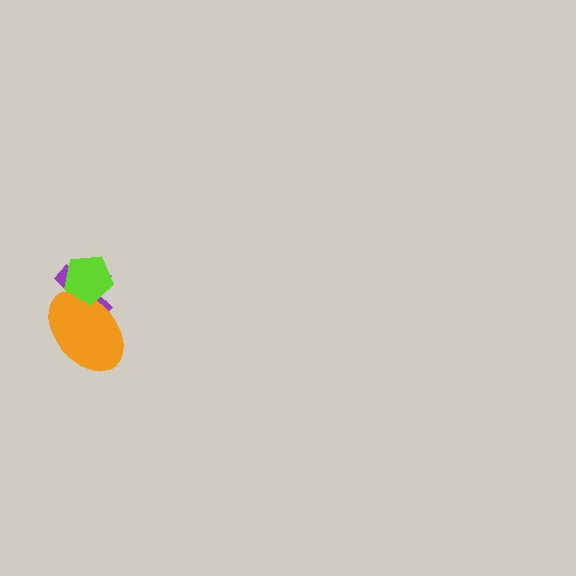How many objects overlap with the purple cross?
2 objects overlap with the purple cross.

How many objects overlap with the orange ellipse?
2 objects overlap with the orange ellipse.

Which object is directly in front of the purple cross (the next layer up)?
The orange ellipse is directly in front of the purple cross.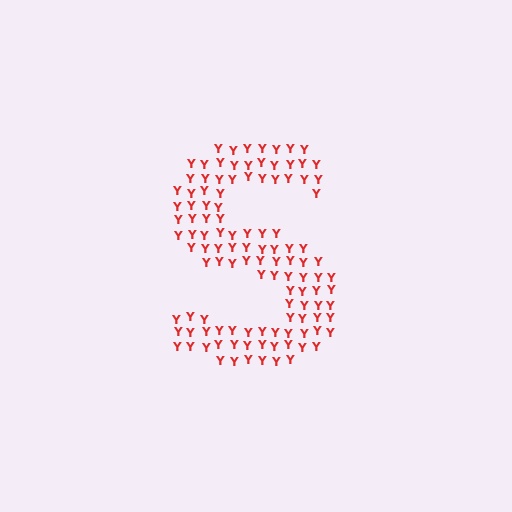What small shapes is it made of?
It is made of small letter Y's.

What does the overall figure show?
The overall figure shows the letter S.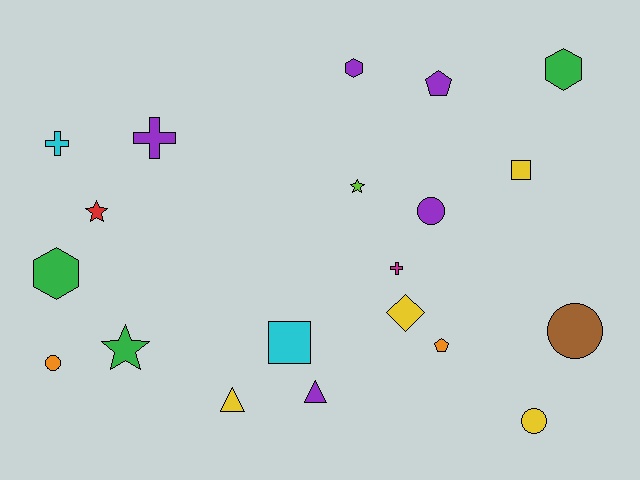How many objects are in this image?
There are 20 objects.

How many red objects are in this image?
There is 1 red object.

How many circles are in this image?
There are 4 circles.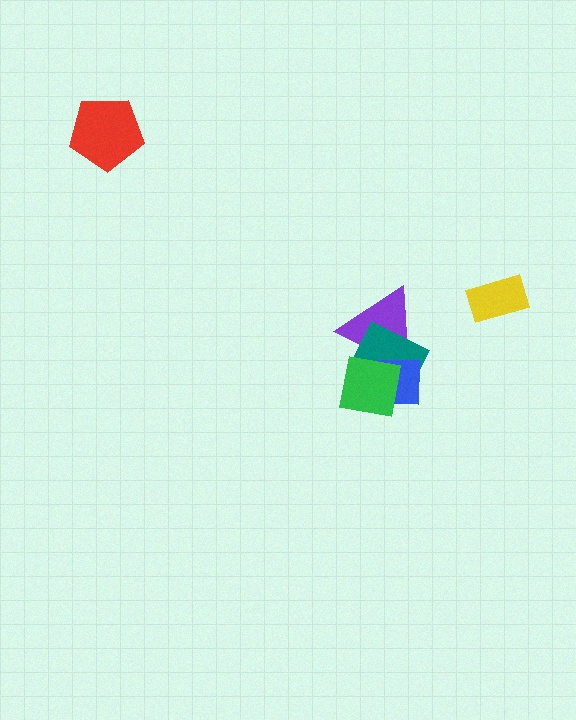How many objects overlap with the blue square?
3 objects overlap with the blue square.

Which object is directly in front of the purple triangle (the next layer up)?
The teal rectangle is directly in front of the purple triangle.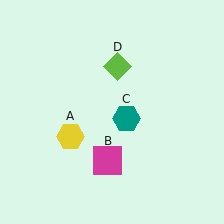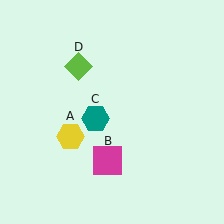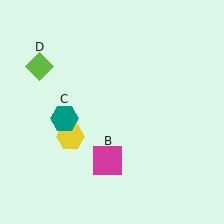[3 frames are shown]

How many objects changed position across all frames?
2 objects changed position: teal hexagon (object C), lime diamond (object D).